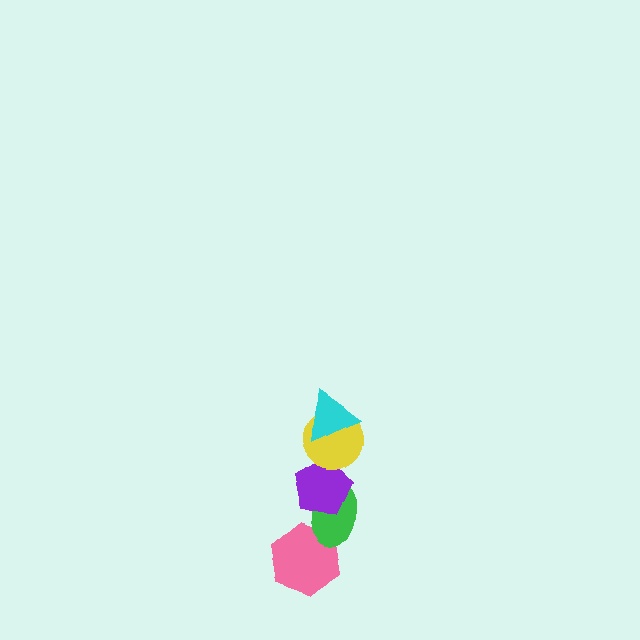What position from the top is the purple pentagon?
The purple pentagon is 3rd from the top.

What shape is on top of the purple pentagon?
The yellow circle is on top of the purple pentagon.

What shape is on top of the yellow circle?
The cyan triangle is on top of the yellow circle.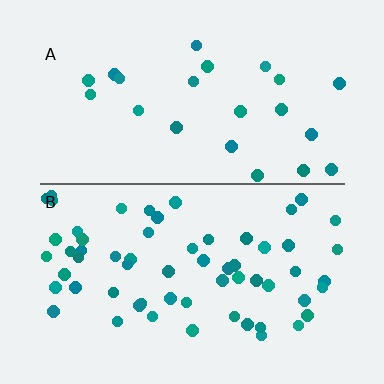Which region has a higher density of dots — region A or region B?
B (the bottom).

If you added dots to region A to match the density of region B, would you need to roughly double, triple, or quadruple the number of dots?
Approximately triple.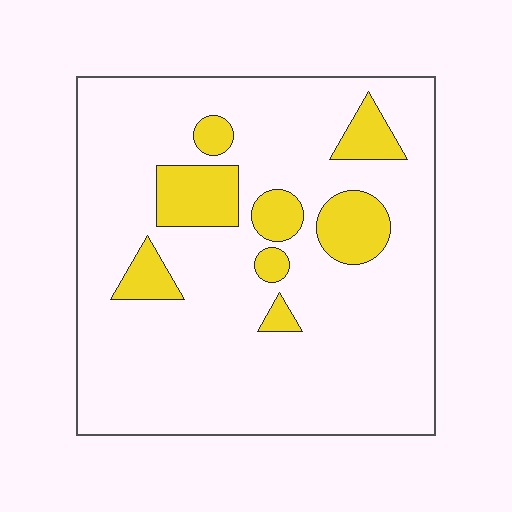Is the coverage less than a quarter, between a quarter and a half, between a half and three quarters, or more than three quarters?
Less than a quarter.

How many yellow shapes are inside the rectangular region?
8.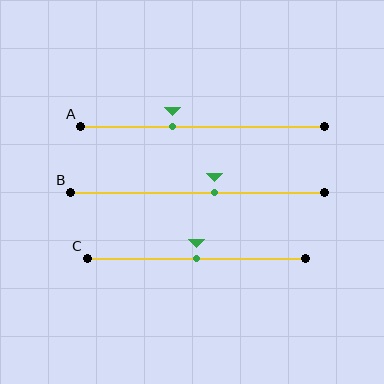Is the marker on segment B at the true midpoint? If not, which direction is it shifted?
No, the marker on segment B is shifted to the right by about 7% of the segment length.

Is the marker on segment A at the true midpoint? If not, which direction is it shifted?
No, the marker on segment A is shifted to the left by about 12% of the segment length.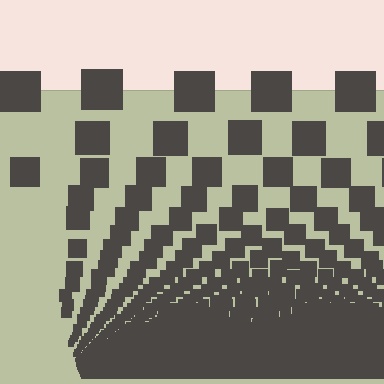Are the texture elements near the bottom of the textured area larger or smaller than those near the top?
Smaller. The gradient is inverted — elements near the bottom are smaller and denser.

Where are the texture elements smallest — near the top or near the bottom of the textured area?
Near the bottom.